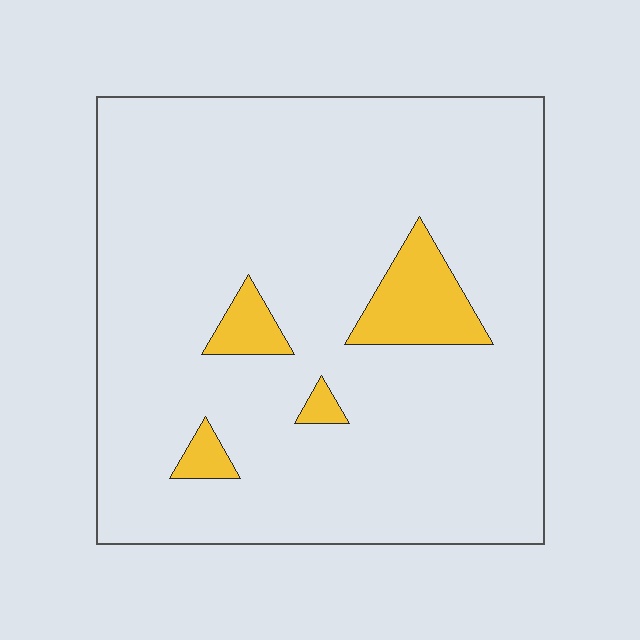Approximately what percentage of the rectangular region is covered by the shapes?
Approximately 10%.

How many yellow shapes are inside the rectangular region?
4.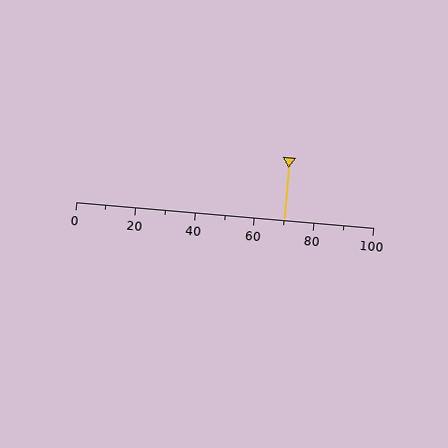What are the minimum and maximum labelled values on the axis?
The axis runs from 0 to 100.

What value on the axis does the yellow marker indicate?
The marker indicates approximately 70.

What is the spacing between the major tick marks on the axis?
The major ticks are spaced 20 apart.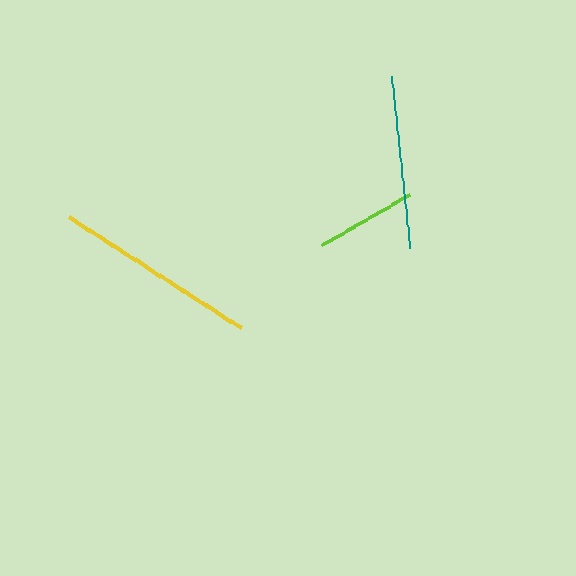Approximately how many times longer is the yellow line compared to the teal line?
The yellow line is approximately 1.2 times the length of the teal line.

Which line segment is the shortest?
The lime line is the shortest at approximately 101 pixels.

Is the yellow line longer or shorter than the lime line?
The yellow line is longer than the lime line.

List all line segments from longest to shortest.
From longest to shortest: yellow, teal, lime.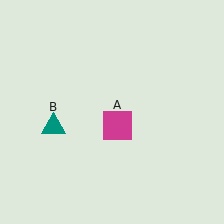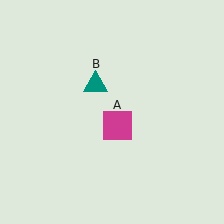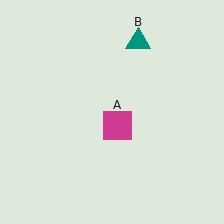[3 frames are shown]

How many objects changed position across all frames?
1 object changed position: teal triangle (object B).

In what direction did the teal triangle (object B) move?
The teal triangle (object B) moved up and to the right.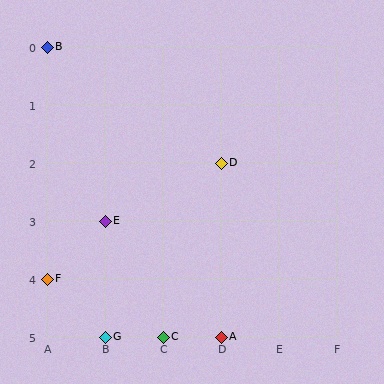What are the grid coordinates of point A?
Point A is at grid coordinates (D, 5).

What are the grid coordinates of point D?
Point D is at grid coordinates (D, 2).